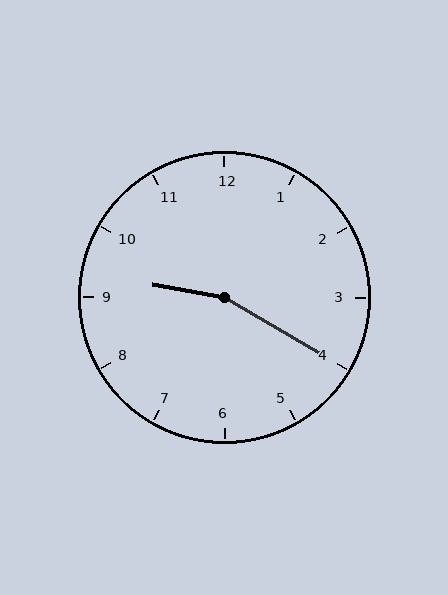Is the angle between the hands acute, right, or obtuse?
It is obtuse.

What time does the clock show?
9:20.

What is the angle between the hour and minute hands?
Approximately 160 degrees.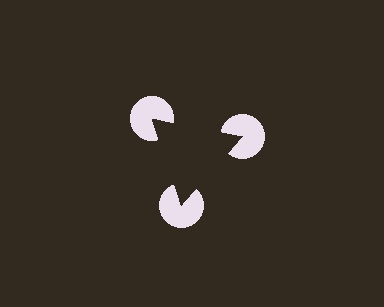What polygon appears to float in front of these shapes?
An illusory triangle — its edges are inferred from the aligned wedge cuts in the pac-man discs, not physically drawn.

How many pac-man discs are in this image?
There are 3 — one at each vertex of the illusory triangle.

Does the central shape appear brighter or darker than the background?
It typically appears slightly darker than the background, even though no actual brightness change is drawn.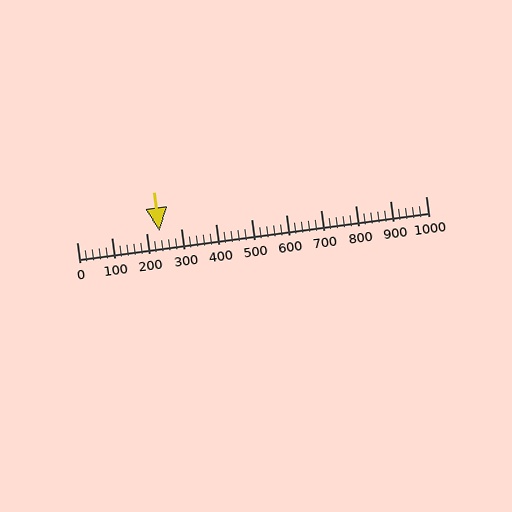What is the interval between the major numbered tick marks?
The major tick marks are spaced 100 units apart.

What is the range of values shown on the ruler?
The ruler shows values from 0 to 1000.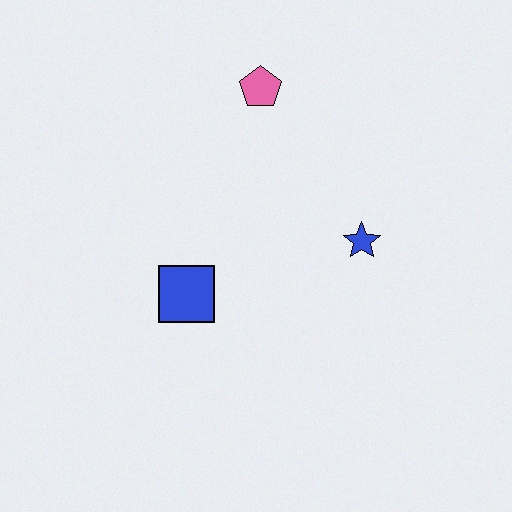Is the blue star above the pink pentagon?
No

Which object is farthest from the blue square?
The pink pentagon is farthest from the blue square.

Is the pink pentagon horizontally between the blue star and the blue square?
Yes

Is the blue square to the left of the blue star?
Yes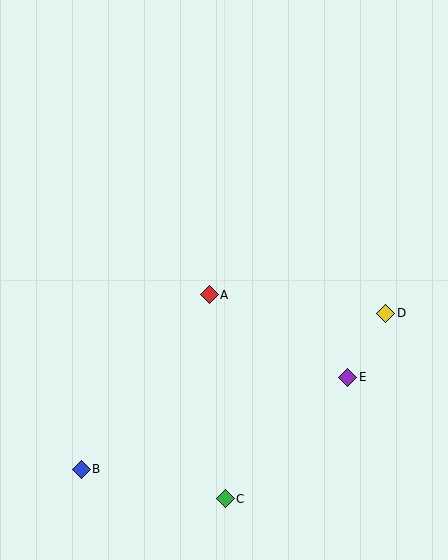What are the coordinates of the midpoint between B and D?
The midpoint between B and D is at (234, 391).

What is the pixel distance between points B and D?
The distance between B and D is 342 pixels.